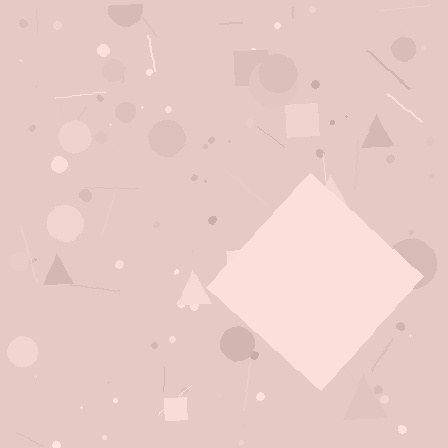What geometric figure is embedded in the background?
A diamond is embedded in the background.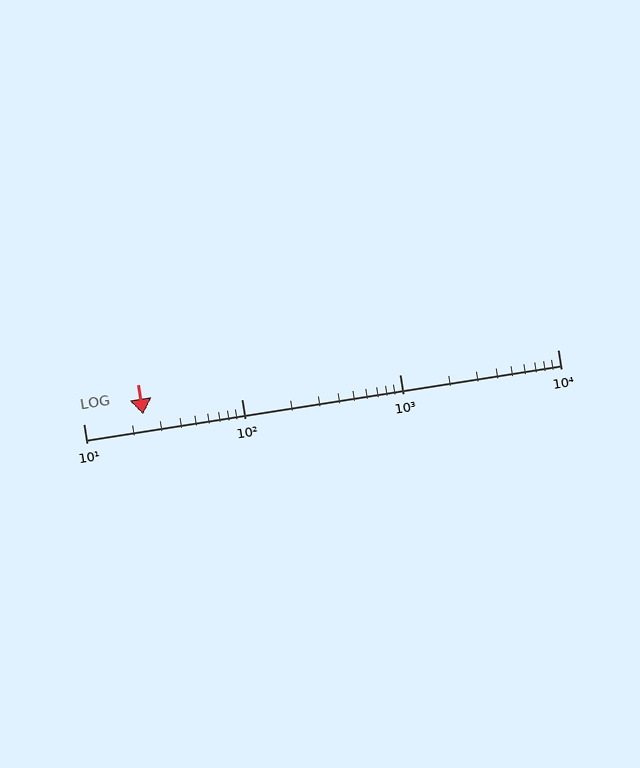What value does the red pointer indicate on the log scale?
The pointer indicates approximately 24.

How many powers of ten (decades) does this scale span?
The scale spans 3 decades, from 10 to 10000.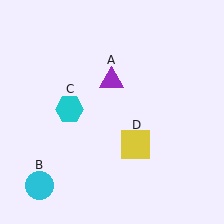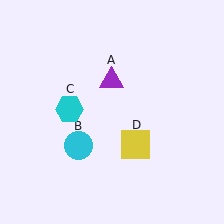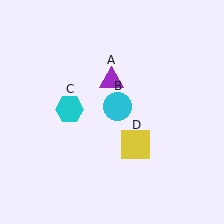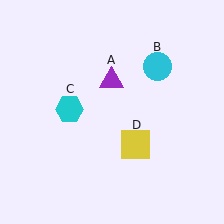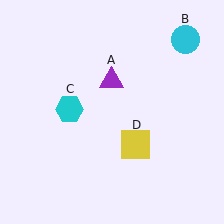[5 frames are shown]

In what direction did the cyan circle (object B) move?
The cyan circle (object B) moved up and to the right.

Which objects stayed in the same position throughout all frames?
Purple triangle (object A) and cyan hexagon (object C) and yellow square (object D) remained stationary.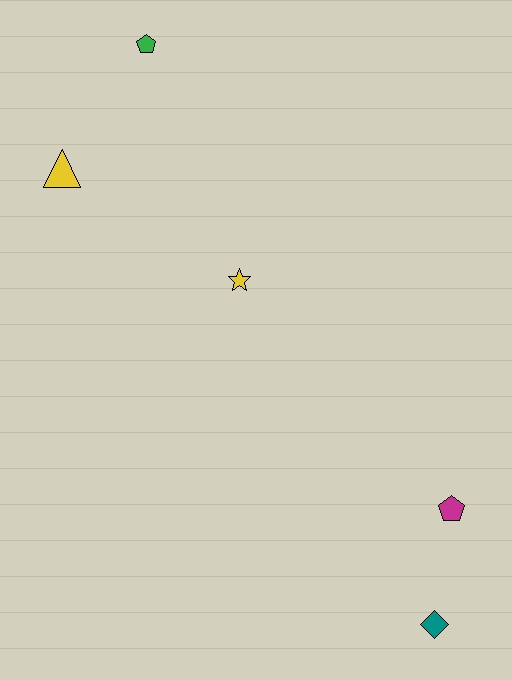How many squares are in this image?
There are no squares.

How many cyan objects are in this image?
There are no cyan objects.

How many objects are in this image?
There are 5 objects.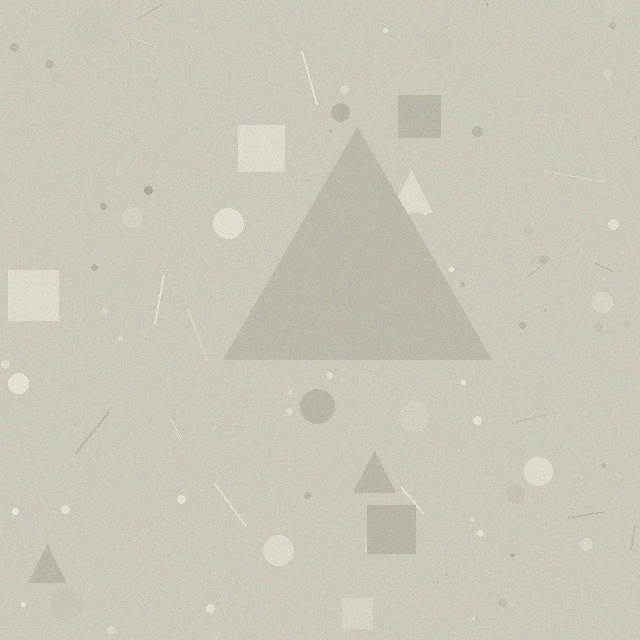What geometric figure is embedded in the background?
A triangle is embedded in the background.